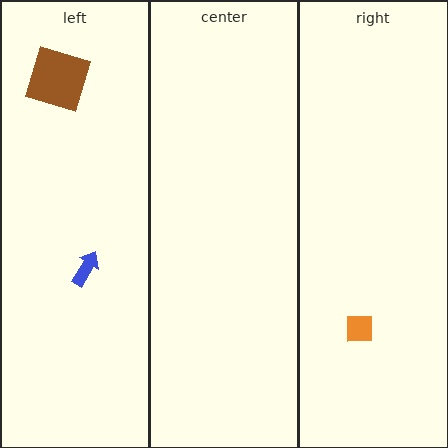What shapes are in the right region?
The orange square.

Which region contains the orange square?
The right region.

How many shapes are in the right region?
1.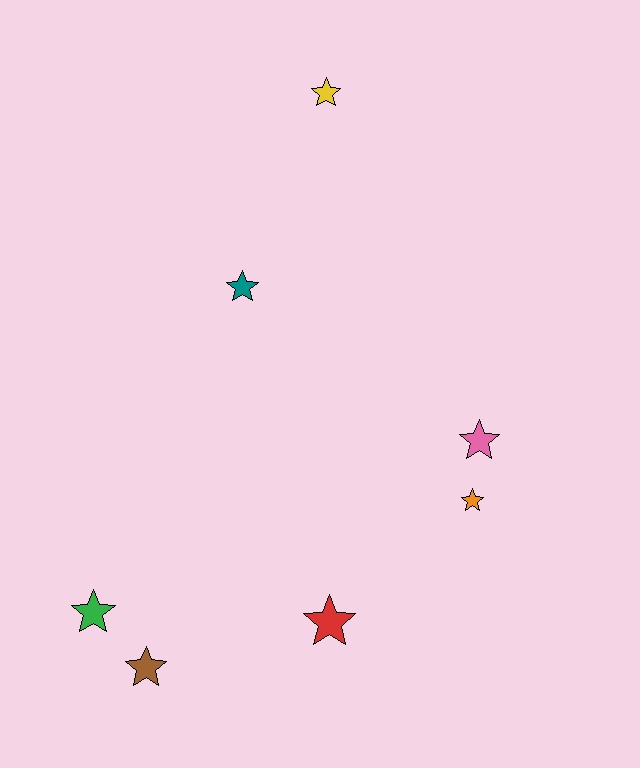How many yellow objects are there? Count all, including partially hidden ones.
There is 1 yellow object.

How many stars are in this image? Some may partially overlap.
There are 7 stars.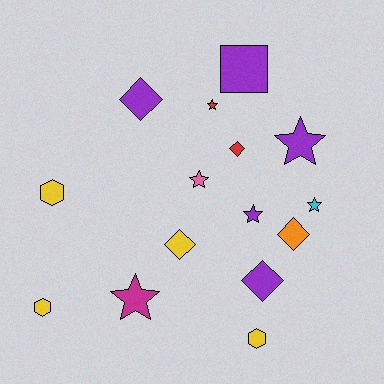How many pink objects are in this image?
There is 1 pink object.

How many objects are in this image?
There are 15 objects.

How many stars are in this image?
There are 6 stars.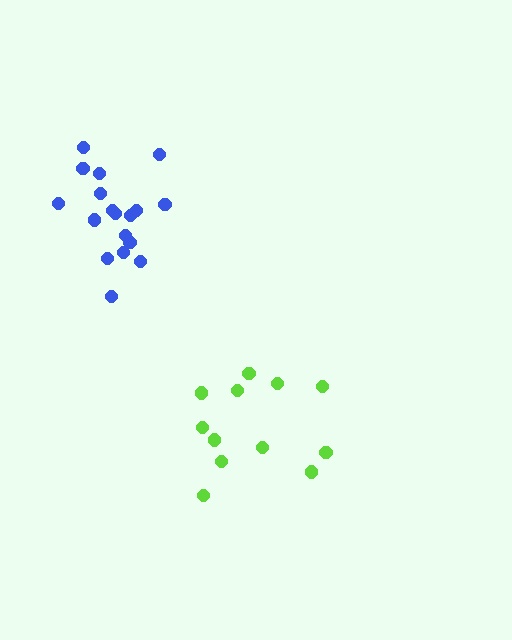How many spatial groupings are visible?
There are 2 spatial groupings.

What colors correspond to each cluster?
The clusters are colored: lime, blue.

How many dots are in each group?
Group 1: 12 dots, Group 2: 18 dots (30 total).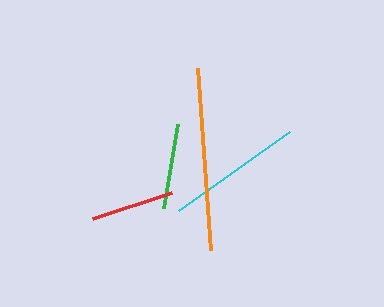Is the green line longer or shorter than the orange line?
The orange line is longer than the green line.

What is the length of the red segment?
The red segment is approximately 83 pixels long.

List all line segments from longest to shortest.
From longest to shortest: orange, cyan, green, red.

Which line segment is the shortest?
The red line is the shortest at approximately 83 pixels.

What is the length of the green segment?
The green segment is approximately 86 pixels long.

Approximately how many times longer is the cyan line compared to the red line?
The cyan line is approximately 1.6 times the length of the red line.